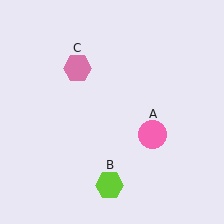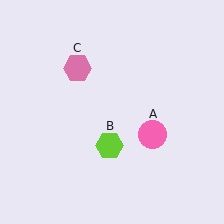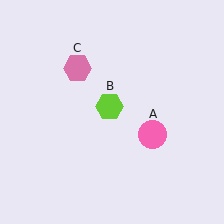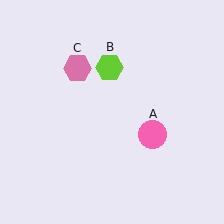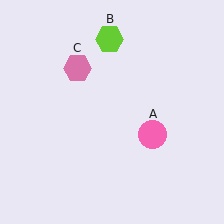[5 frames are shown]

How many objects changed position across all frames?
1 object changed position: lime hexagon (object B).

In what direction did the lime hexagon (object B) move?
The lime hexagon (object B) moved up.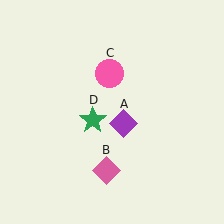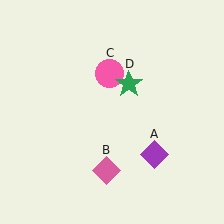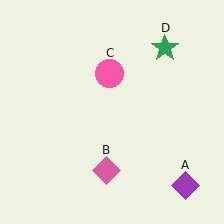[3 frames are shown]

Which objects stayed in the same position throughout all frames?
Pink diamond (object B) and pink circle (object C) remained stationary.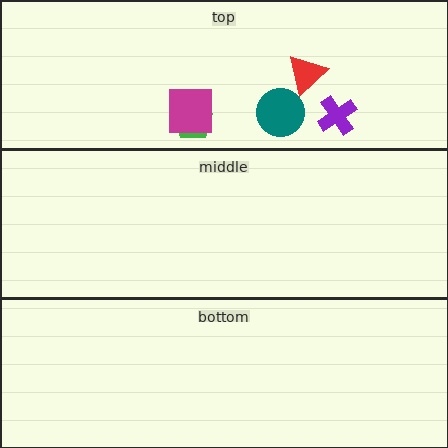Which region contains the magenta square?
The top region.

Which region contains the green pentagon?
The top region.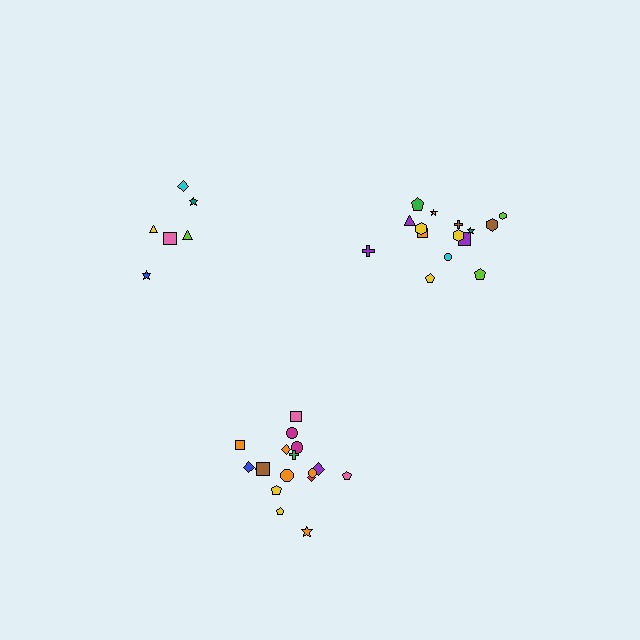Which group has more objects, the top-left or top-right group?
The top-right group.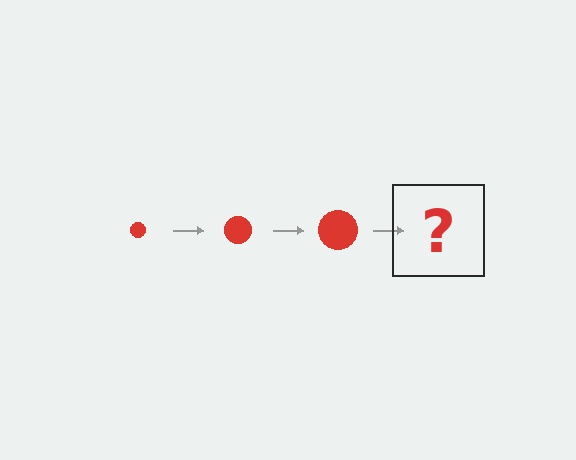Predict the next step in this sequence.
The next step is a red circle, larger than the previous one.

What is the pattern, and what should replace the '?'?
The pattern is that the circle gets progressively larger each step. The '?' should be a red circle, larger than the previous one.